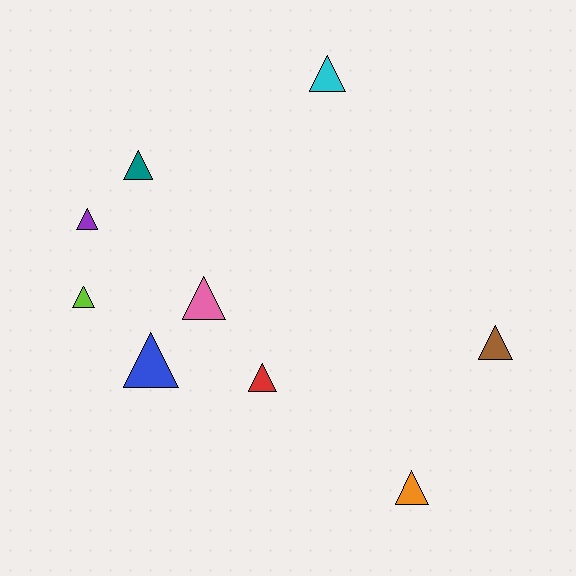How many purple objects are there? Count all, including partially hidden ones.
There is 1 purple object.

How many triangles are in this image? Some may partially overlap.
There are 9 triangles.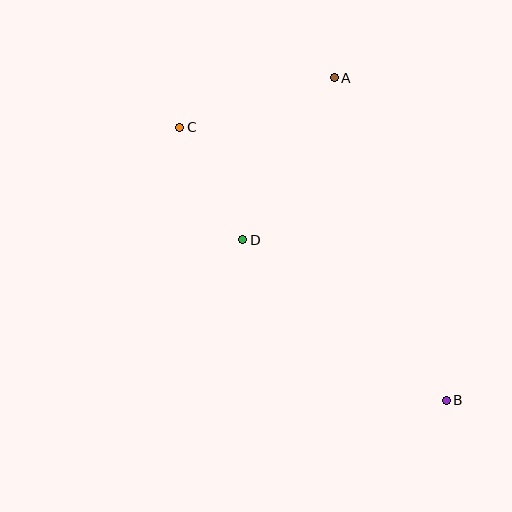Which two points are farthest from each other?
Points B and C are farthest from each other.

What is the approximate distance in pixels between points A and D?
The distance between A and D is approximately 186 pixels.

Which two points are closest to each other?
Points C and D are closest to each other.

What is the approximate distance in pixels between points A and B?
The distance between A and B is approximately 341 pixels.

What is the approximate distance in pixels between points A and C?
The distance between A and C is approximately 162 pixels.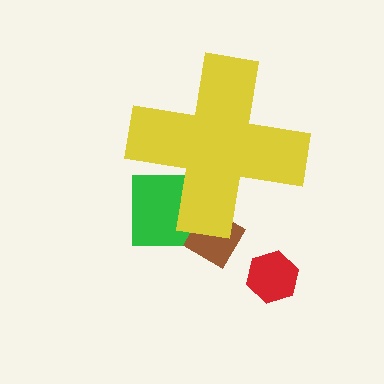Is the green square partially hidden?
Yes, the green square is partially hidden behind the yellow cross.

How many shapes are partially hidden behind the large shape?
2 shapes are partially hidden.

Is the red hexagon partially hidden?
No, the red hexagon is fully visible.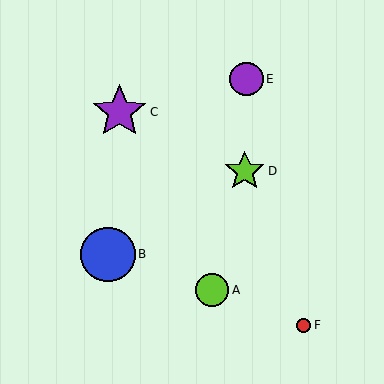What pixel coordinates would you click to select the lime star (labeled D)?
Click at (245, 171) to select the lime star D.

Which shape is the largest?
The blue circle (labeled B) is the largest.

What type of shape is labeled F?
Shape F is a red circle.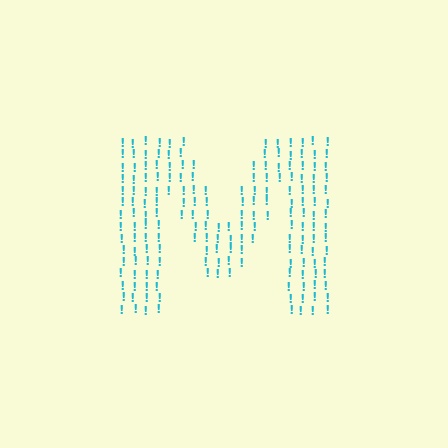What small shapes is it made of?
It is made of small exclamation marks.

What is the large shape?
The large shape is the letter M.